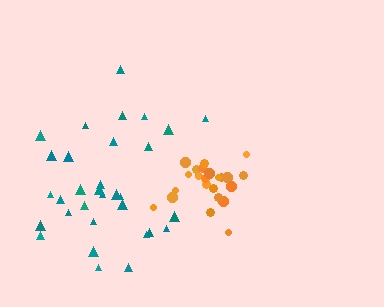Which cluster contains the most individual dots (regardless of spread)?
Teal (32).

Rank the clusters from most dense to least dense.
orange, teal.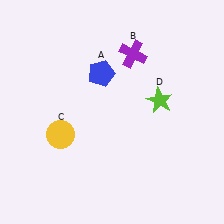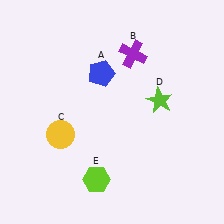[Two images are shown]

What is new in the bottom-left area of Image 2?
A lime hexagon (E) was added in the bottom-left area of Image 2.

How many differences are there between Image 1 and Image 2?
There is 1 difference between the two images.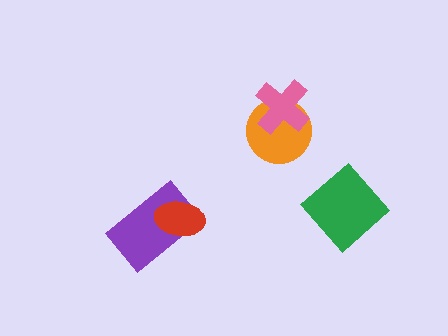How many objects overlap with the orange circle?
1 object overlaps with the orange circle.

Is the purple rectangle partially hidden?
Yes, it is partially covered by another shape.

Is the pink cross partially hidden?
No, no other shape covers it.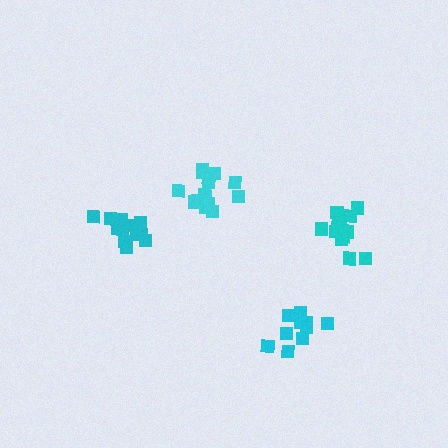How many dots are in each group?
Group 1: 14 dots, Group 2: 10 dots, Group 3: 14 dots, Group 4: 16 dots (54 total).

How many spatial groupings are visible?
There are 4 spatial groupings.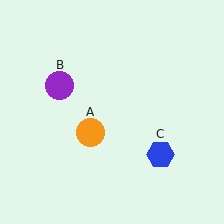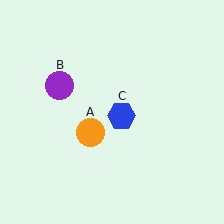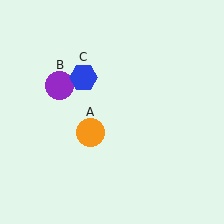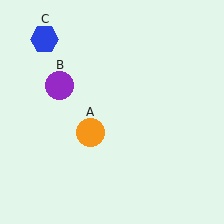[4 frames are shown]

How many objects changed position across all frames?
1 object changed position: blue hexagon (object C).